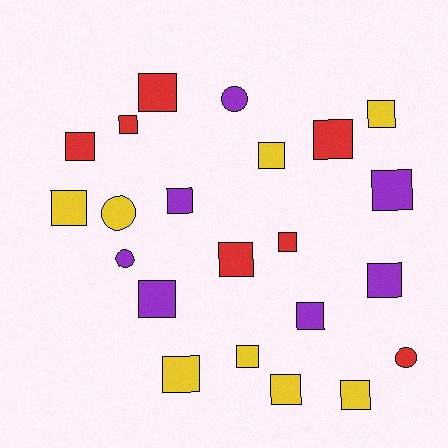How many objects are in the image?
There are 22 objects.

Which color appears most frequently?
Yellow, with 8 objects.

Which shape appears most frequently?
Square, with 18 objects.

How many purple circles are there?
There are 2 purple circles.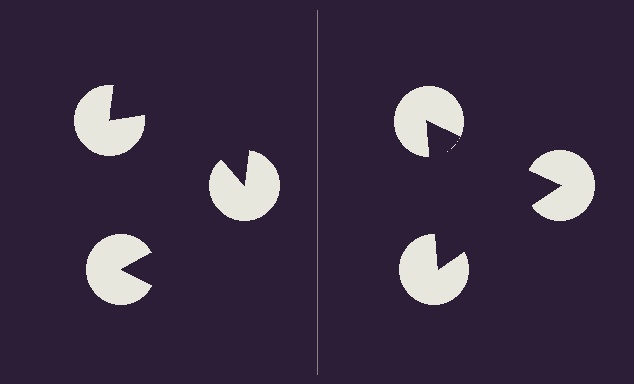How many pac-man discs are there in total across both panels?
6 — 3 on each side.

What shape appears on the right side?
An illusory triangle.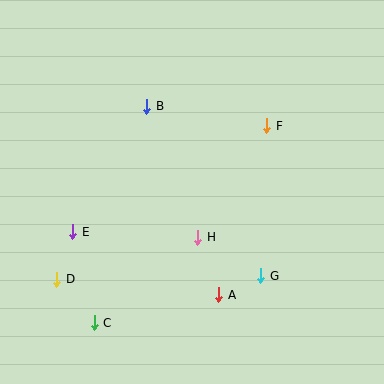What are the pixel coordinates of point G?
Point G is at (261, 276).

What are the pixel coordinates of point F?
Point F is at (267, 126).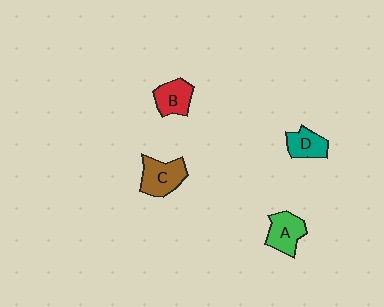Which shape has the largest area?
Shape C (brown).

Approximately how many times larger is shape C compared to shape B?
Approximately 1.2 times.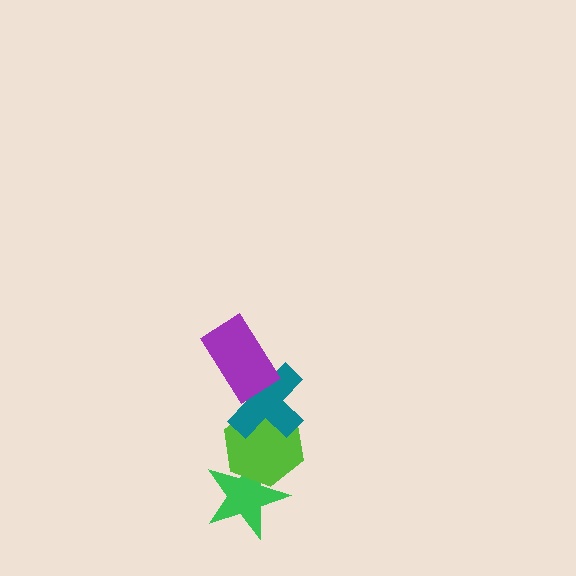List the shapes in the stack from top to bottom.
From top to bottom: the purple rectangle, the teal cross, the lime hexagon, the green star.